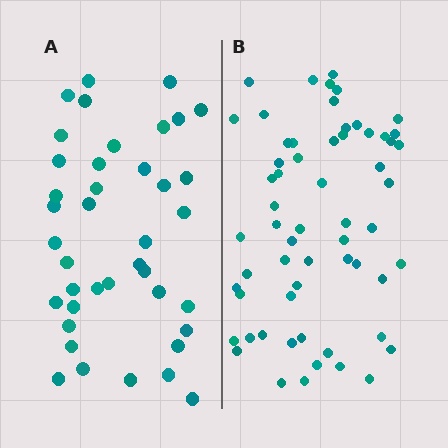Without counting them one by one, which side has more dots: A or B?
Region B (the right region) has more dots.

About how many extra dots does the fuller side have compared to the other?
Region B has approximately 20 more dots than region A.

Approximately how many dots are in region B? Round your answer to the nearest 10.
About 60 dots.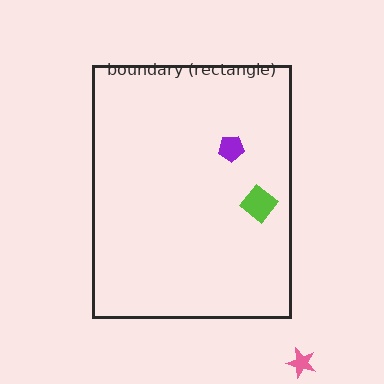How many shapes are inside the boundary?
2 inside, 1 outside.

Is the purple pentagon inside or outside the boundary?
Inside.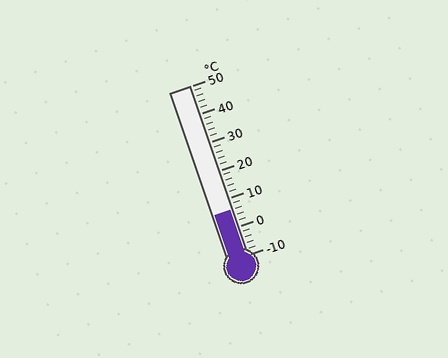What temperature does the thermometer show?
The thermometer shows approximately 6°C.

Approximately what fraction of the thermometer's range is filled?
The thermometer is filled to approximately 25% of its range.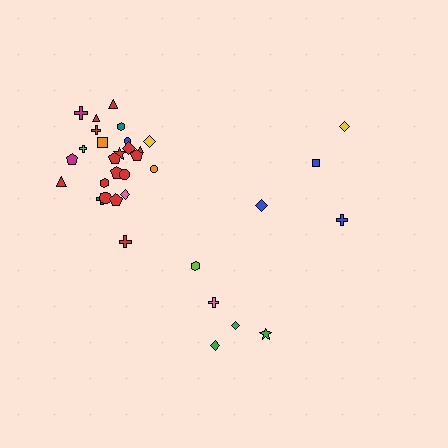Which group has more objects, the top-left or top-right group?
The top-left group.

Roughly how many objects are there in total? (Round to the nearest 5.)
Roughly 35 objects in total.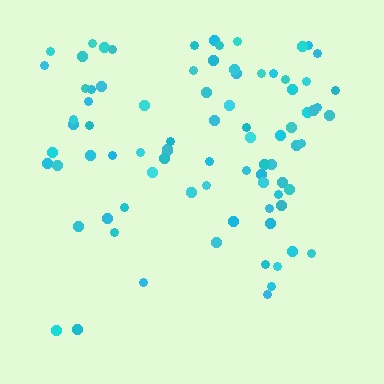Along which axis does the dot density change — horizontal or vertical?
Vertical.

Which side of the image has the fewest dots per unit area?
The bottom.